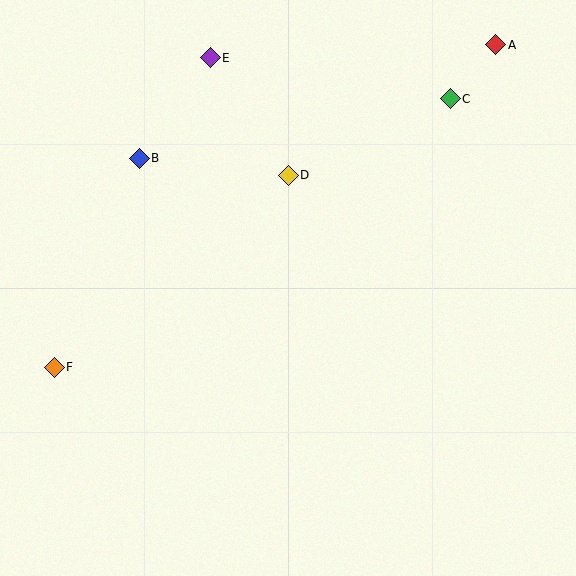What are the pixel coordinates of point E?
Point E is at (210, 58).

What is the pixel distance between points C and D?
The distance between C and D is 179 pixels.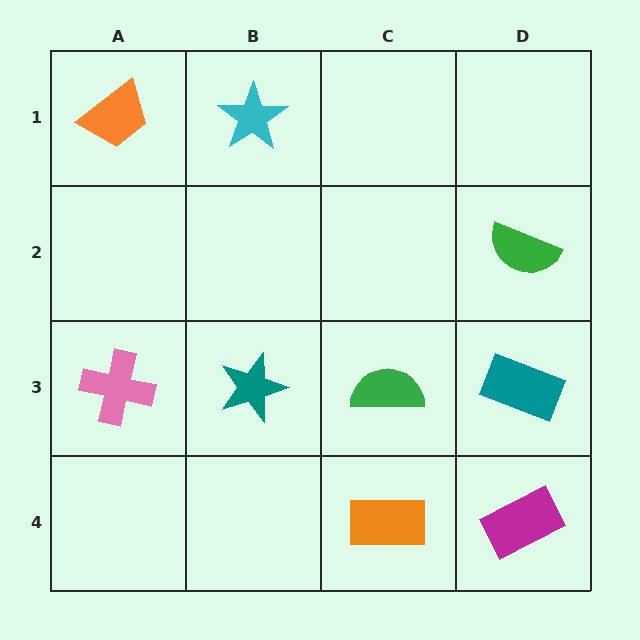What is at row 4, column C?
An orange rectangle.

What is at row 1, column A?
An orange trapezoid.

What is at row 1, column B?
A cyan star.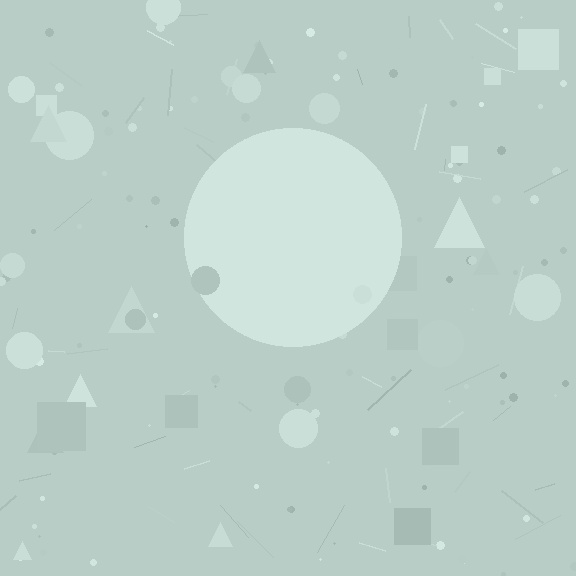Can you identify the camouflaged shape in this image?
The camouflaged shape is a circle.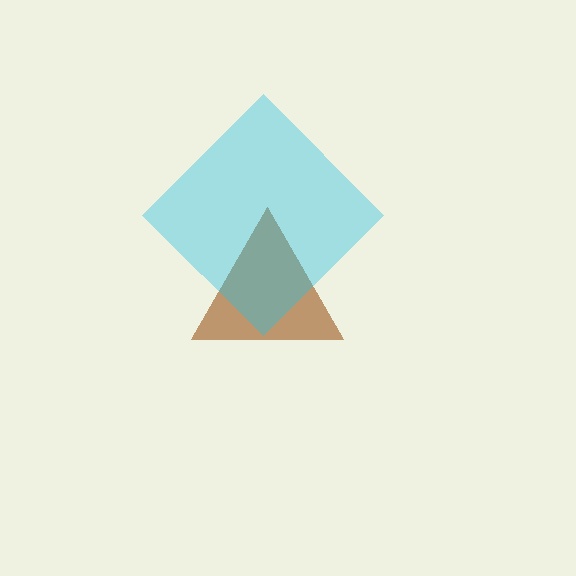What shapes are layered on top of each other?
The layered shapes are: a brown triangle, a cyan diamond.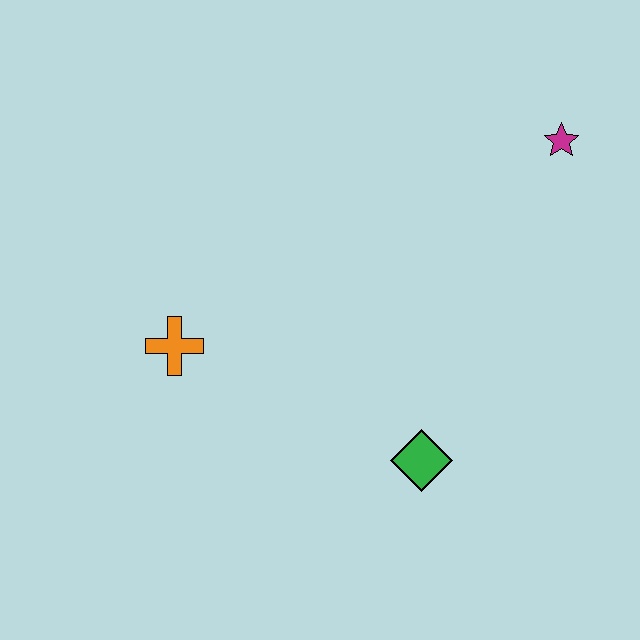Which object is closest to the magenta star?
The green diamond is closest to the magenta star.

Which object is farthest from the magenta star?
The orange cross is farthest from the magenta star.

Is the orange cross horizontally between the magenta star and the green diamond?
No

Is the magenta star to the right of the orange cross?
Yes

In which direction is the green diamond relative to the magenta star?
The green diamond is below the magenta star.